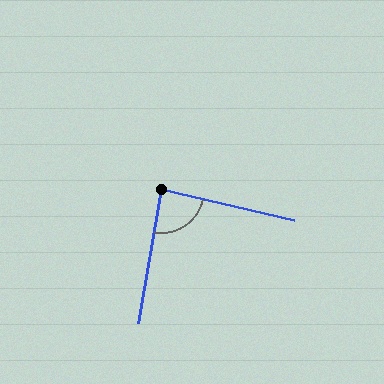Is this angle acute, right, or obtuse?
It is approximately a right angle.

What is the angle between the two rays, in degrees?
Approximately 87 degrees.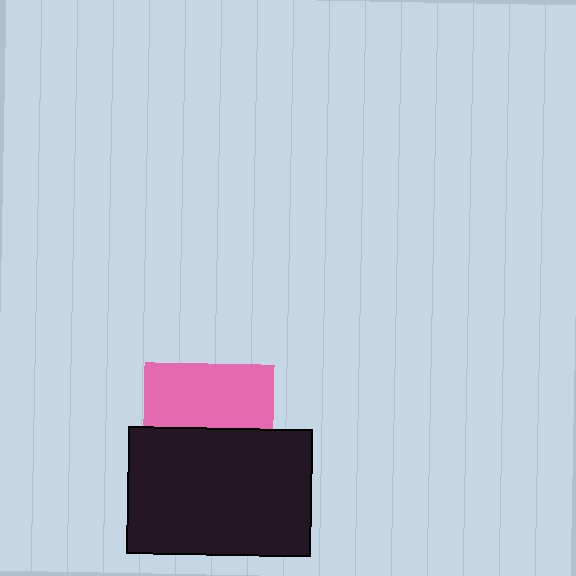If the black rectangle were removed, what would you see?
You would see the complete pink square.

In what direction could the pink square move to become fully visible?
The pink square could move up. That would shift it out from behind the black rectangle entirely.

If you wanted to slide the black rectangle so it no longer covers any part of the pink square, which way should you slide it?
Slide it down — that is the most direct way to separate the two shapes.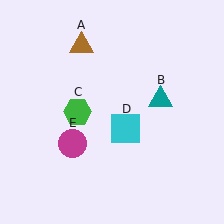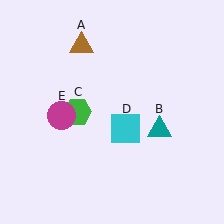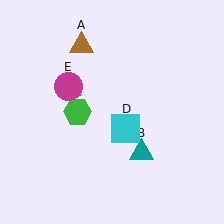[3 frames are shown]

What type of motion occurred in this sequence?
The teal triangle (object B), magenta circle (object E) rotated clockwise around the center of the scene.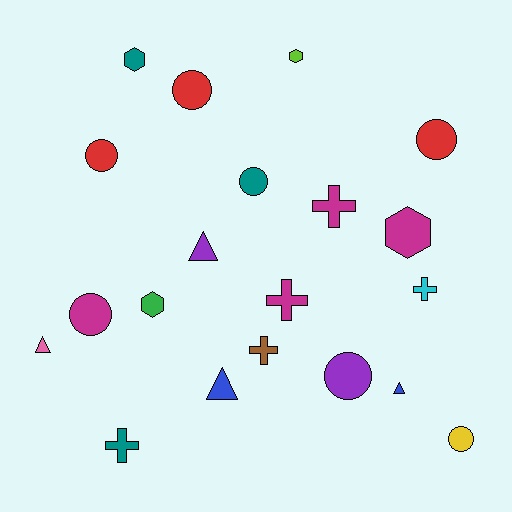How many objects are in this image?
There are 20 objects.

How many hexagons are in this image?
There are 4 hexagons.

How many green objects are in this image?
There is 1 green object.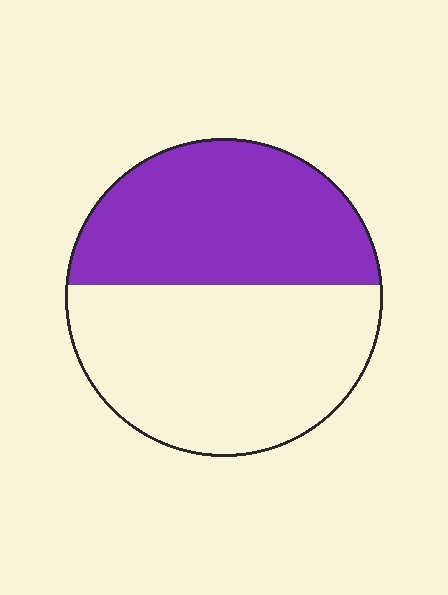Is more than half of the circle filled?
No.